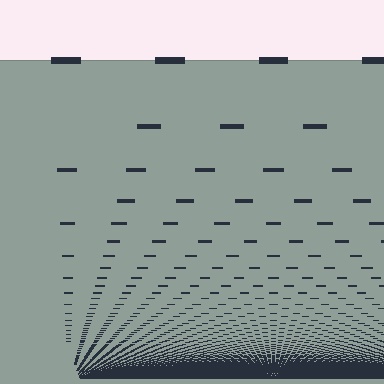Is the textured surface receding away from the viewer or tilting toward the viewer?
The surface appears to tilt toward the viewer. Texture elements get larger and sparser toward the top.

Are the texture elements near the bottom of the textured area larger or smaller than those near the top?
Smaller. The gradient is inverted — elements near the bottom are smaller and denser.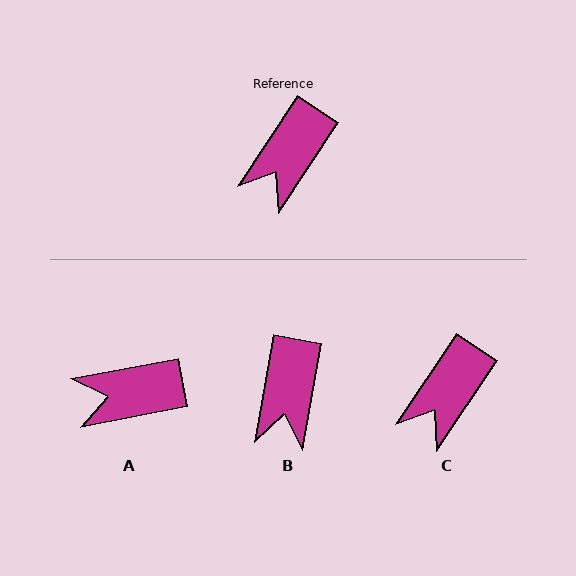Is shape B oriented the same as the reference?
No, it is off by about 23 degrees.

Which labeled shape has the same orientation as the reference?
C.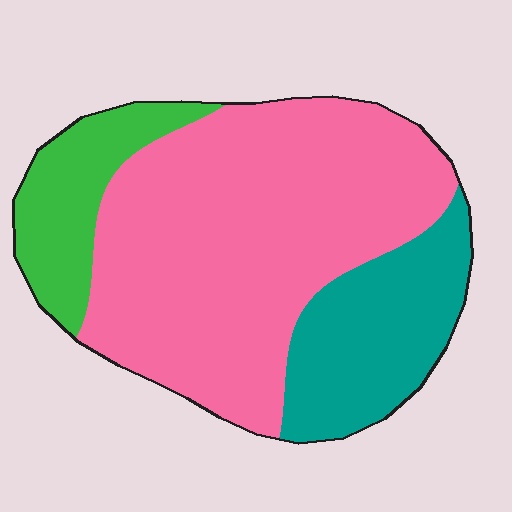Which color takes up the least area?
Green, at roughly 15%.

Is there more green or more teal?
Teal.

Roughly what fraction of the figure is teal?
Teal covers roughly 20% of the figure.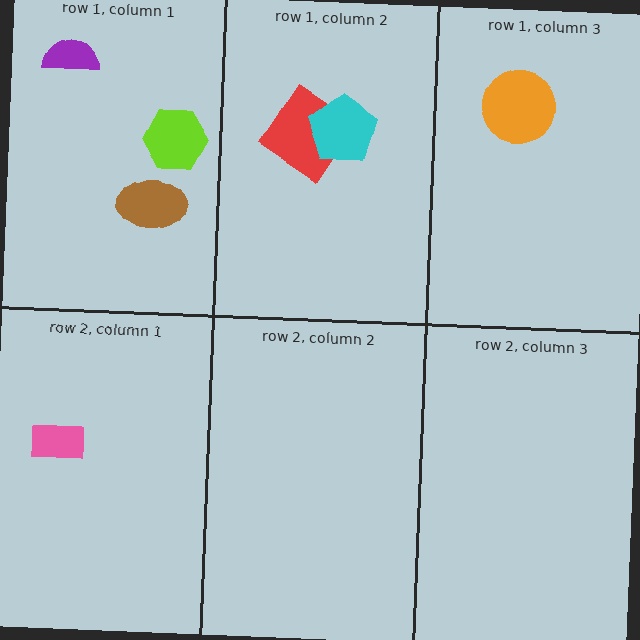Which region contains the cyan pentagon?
The row 1, column 2 region.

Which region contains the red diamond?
The row 1, column 2 region.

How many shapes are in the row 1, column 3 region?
1.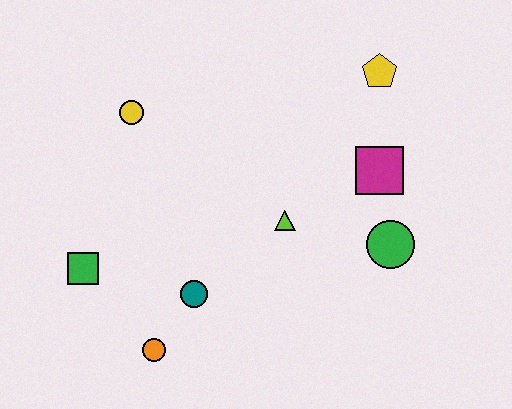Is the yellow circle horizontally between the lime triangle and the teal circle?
No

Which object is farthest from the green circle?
The green square is farthest from the green circle.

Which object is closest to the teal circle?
The orange circle is closest to the teal circle.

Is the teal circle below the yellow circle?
Yes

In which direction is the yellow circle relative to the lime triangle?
The yellow circle is to the left of the lime triangle.